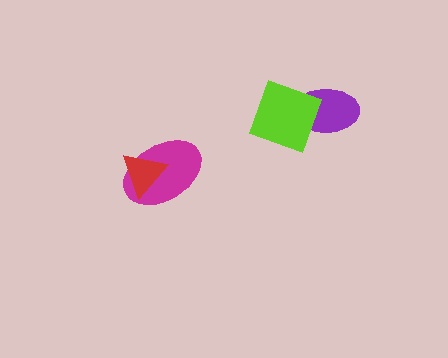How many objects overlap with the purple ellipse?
1 object overlaps with the purple ellipse.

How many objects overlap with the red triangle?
1 object overlaps with the red triangle.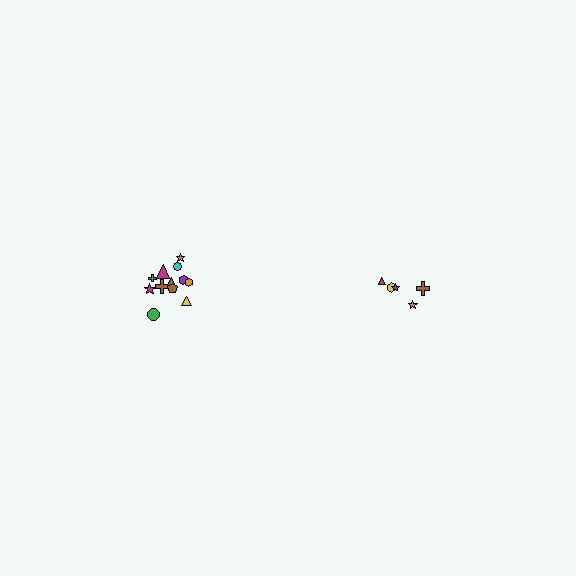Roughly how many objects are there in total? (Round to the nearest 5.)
Roughly 15 objects in total.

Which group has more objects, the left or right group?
The left group.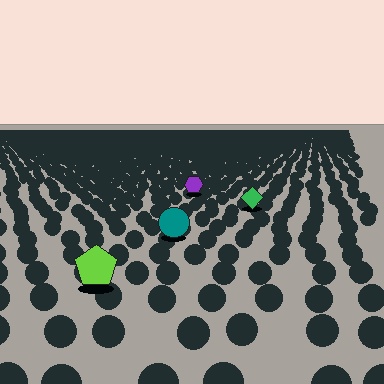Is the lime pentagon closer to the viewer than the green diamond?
Yes. The lime pentagon is closer — you can tell from the texture gradient: the ground texture is coarser near it.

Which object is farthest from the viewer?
The purple hexagon is farthest from the viewer. It appears smaller and the ground texture around it is denser.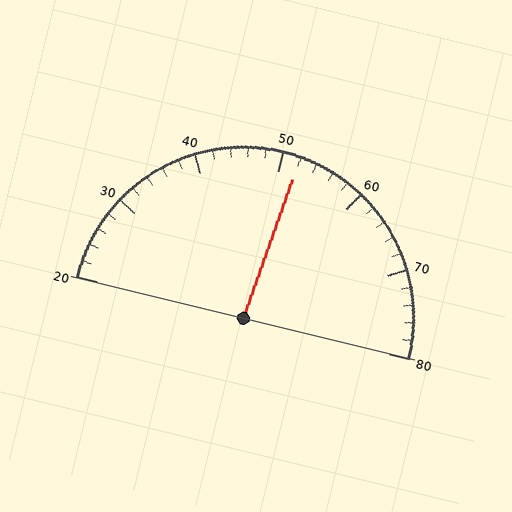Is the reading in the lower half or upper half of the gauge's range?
The reading is in the upper half of the range (20 to 80).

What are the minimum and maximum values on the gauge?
The gauge ranges from 20 to 80.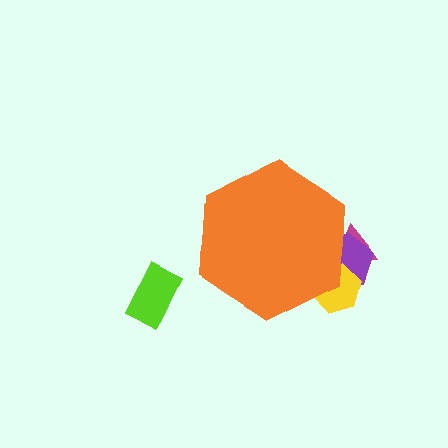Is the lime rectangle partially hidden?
No, the lime rectangle is fully visible.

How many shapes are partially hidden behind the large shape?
3 shapes are partially hidden.